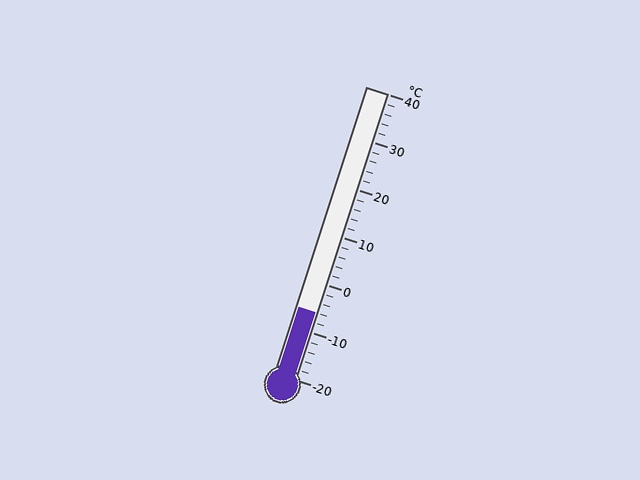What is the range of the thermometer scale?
The thermometer scale ranges from -20°C to 40°C.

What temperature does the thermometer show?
The thermometer shows approximately -6°C.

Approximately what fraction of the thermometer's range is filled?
The thermometer is filled to approximately 25% of its range.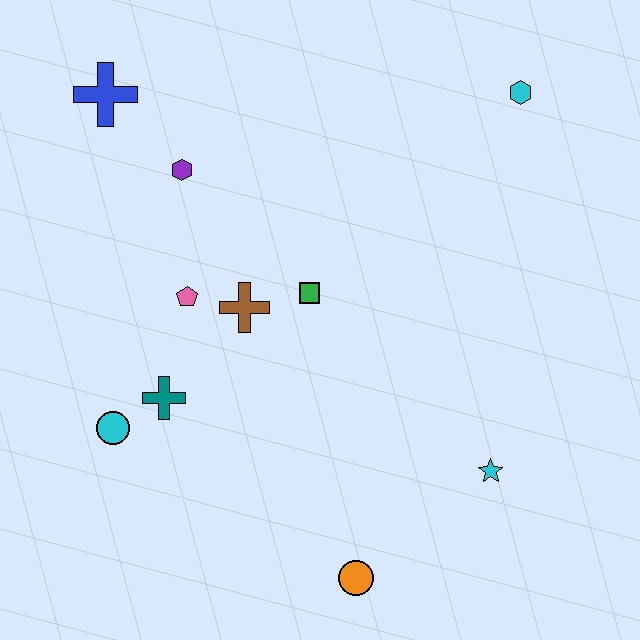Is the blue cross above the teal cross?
Yes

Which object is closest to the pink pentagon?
The brown cross is closest to the pink pentagon.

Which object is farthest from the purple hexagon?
The orange circle is farthest from the purple hexagon.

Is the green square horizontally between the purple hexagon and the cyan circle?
No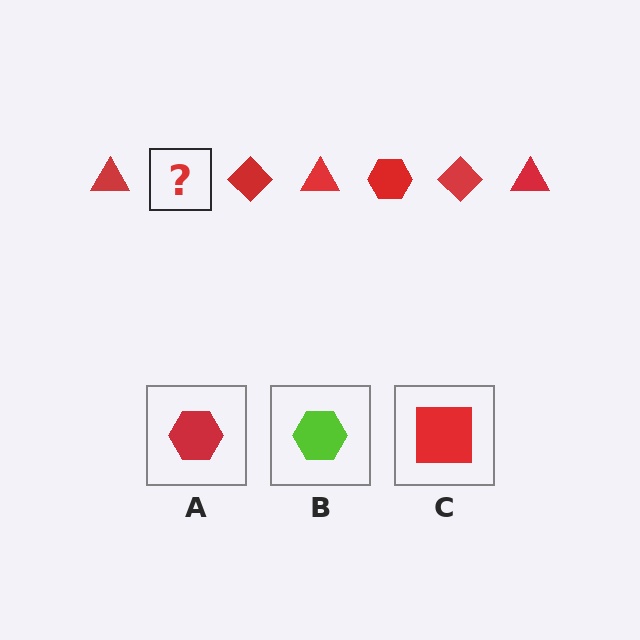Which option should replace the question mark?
Option A.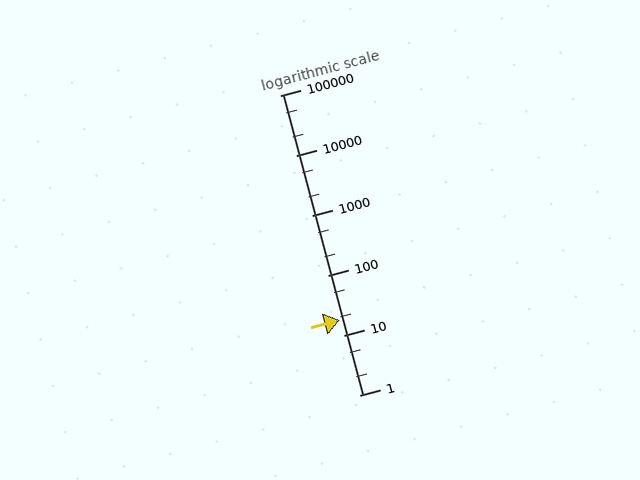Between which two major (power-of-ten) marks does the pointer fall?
The pointer is between 10 and 100.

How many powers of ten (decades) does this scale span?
The scale spans 5 decades, from 1 to 100000.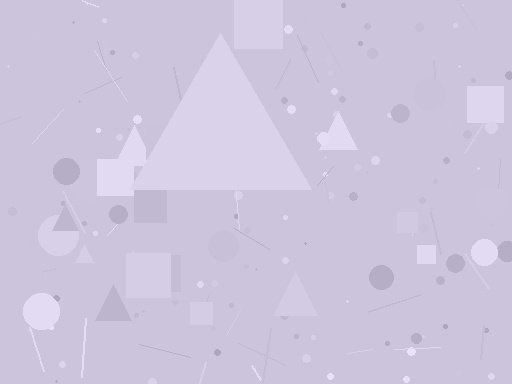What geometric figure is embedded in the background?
A triangle is embedded in the background.